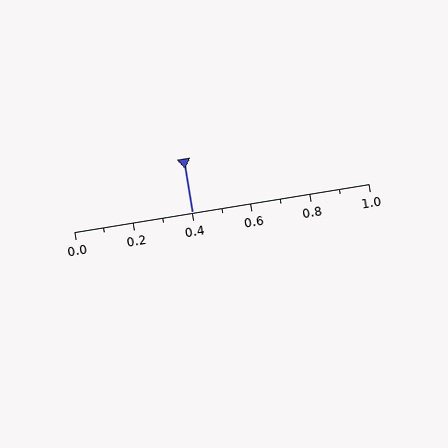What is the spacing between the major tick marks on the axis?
The major ticks are spaced 0.2 apart.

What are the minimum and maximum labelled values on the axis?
The axis runs from 0.0 to 1.0.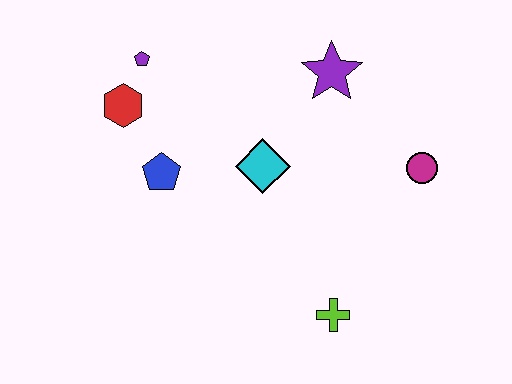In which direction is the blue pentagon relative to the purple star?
The blue pentagon is to the left of the purple star.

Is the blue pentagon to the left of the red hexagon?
No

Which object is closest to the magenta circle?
The purple star is closest to the magenta circle.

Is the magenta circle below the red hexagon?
Yes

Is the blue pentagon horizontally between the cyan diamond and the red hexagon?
Yes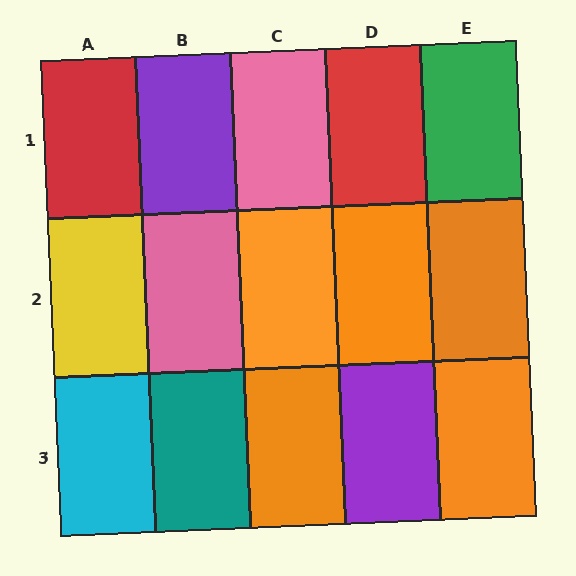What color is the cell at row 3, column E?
Orange.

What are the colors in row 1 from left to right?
Red, purple, pink, red, green.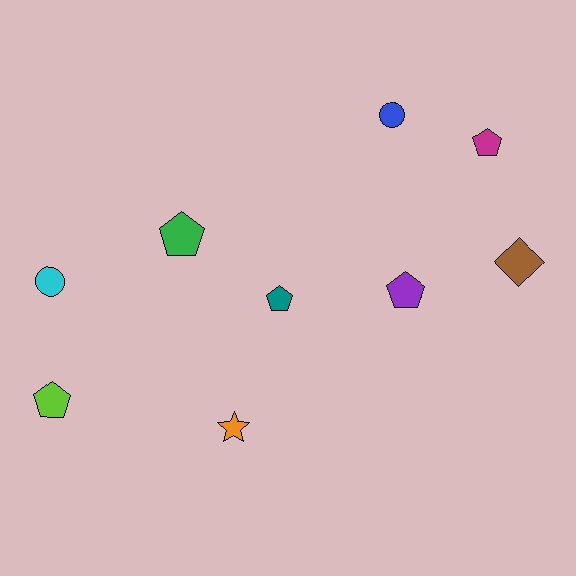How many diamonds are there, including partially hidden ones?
There is 1 diamond.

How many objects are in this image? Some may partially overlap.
There are 9 objects.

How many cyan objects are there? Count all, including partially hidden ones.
There is 1 cyan object.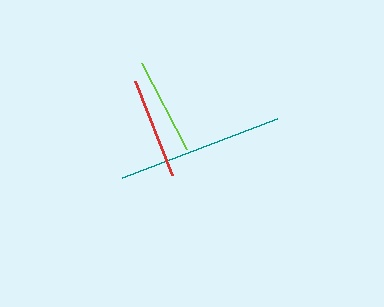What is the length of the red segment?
The red segment is approximately 101 pixels long.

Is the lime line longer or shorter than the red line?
The red line is longer than the lime line.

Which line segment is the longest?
The teal line is the longest at approximately 165 pixels.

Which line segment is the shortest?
The lime line is the shortest at approximately 97 pixels.